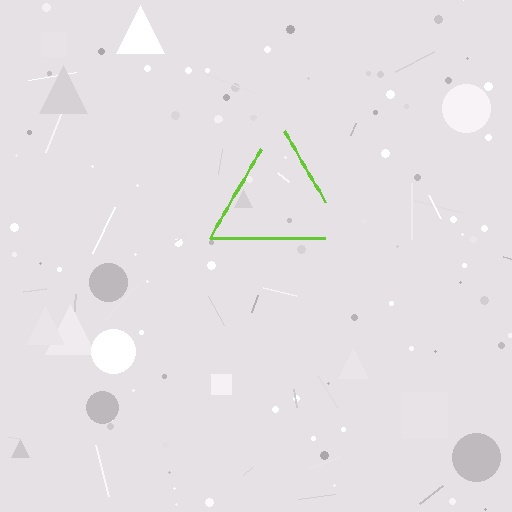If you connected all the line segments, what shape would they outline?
They would outline a triangle.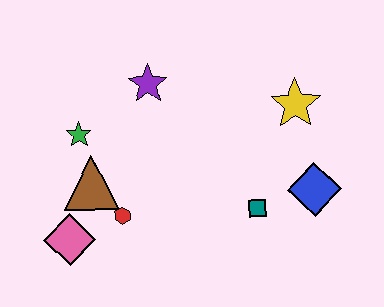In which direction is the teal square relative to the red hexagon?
The teal square is to the right of the red hexagon.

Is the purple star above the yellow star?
Yes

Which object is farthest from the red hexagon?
The yellow star is farthest from the red hexagon.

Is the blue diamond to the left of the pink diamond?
No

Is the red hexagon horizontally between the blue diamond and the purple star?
No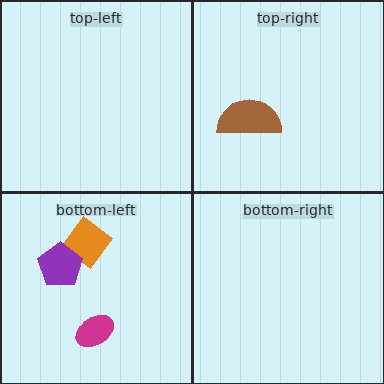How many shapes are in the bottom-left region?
3.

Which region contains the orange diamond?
The bottom-left region.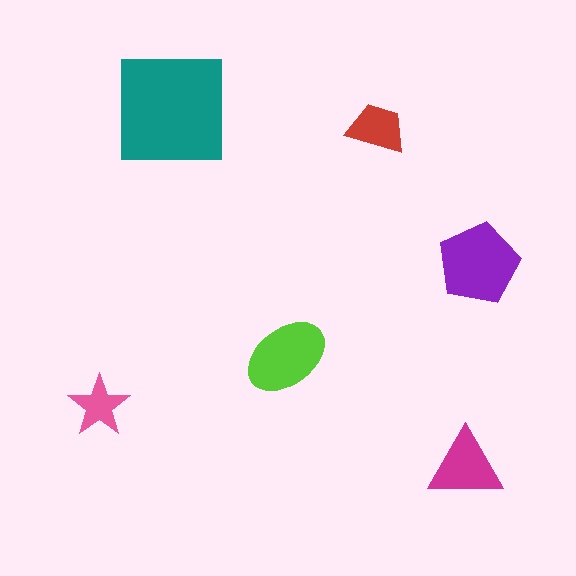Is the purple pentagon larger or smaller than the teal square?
Smaller.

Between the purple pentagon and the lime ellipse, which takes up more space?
The purple pentagon.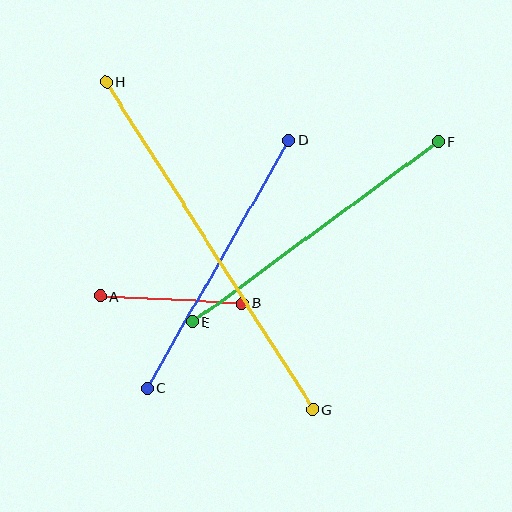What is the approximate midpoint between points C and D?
The midpoint is at approximately (218, 264) pixels.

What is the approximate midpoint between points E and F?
The midpoint is at approximately (316, 232) pixels.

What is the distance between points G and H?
The distance is approximately 388 pixels.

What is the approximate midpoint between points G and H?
The midpoint is at approximately (209, 246) pixels.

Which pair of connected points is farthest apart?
Points G and H are farthest apart.